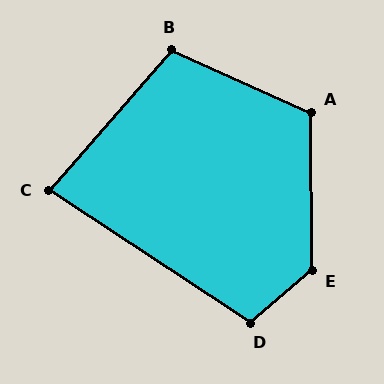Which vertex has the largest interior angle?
E, at approximately 130 degrees.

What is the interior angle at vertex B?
Approximately 107 degrees (obtuse).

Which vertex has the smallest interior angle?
C, at approximately 82 degrees.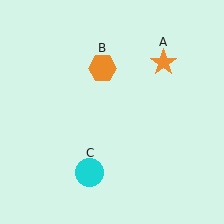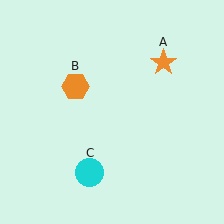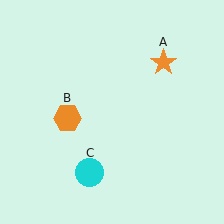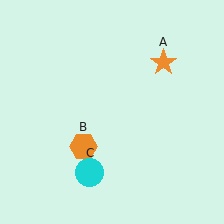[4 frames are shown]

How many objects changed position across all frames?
1 object changed position: orange hexagon (object B).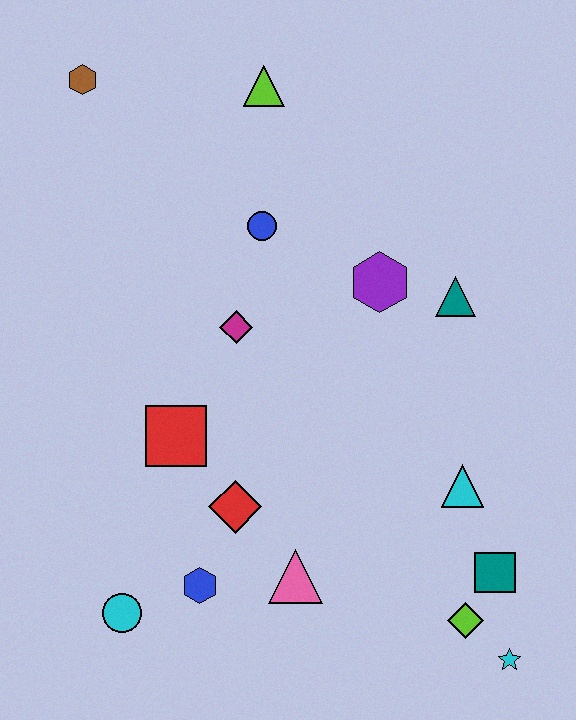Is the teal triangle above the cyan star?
Yes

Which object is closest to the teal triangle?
The purple hexagon is closest to the teal triangle.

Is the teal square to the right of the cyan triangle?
Yes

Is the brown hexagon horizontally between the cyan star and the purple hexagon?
No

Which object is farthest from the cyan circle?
The lime triangle is farthest from the cyan circle.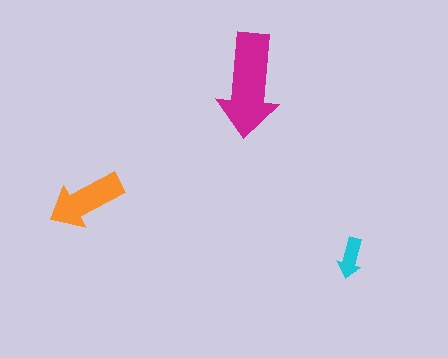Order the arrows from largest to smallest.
the magenta one, the orange one, the cyan one.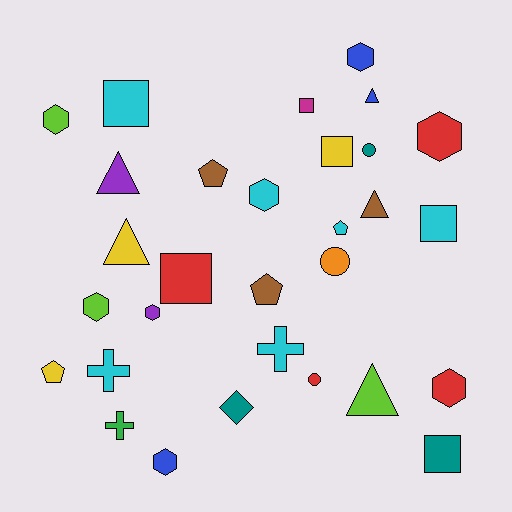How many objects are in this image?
There are 30 objects.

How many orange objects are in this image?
There is 1 orange object.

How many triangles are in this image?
There are 5 triangles.